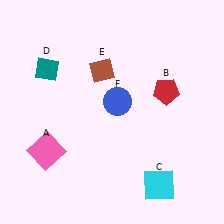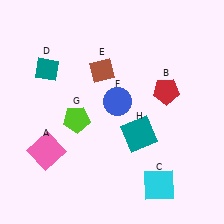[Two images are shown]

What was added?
A lime pentagon (G), a teal square (H) were added in Image 2.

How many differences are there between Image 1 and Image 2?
There are 2 differences between the two images.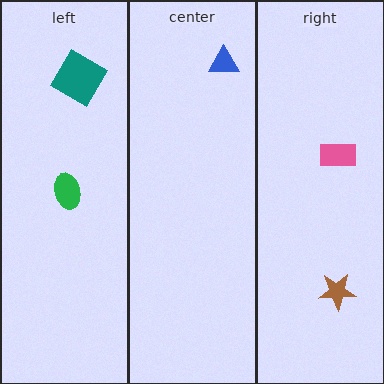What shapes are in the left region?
The green ellipse, the teal square.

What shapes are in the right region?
The brown star, the pink rectangle.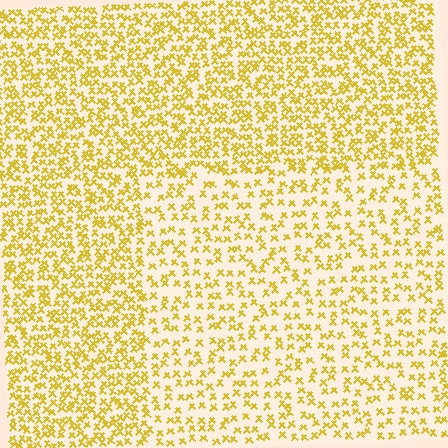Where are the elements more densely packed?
The elements are more densely packed outside the rectangle boundary.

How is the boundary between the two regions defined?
The boundary is defined by a change in element density (approximately 1.8x ratio). All elements are the same color, size, and shape.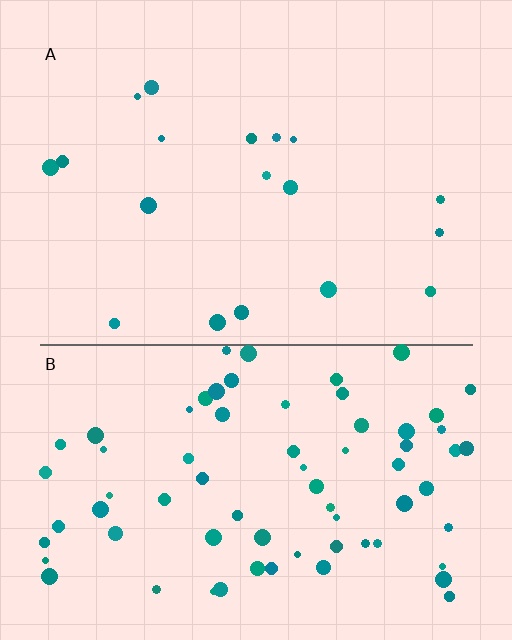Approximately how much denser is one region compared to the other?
Approximately 3.9× — region B over region A.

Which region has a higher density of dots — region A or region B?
B (the bottom).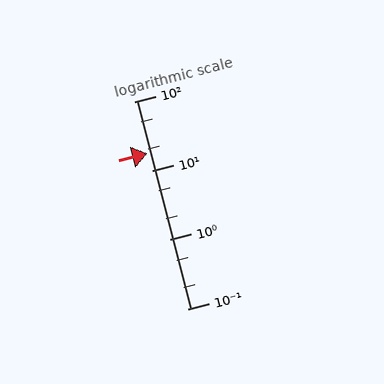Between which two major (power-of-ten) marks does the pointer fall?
The pointer is between 10 and 100.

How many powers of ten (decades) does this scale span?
The scale spans 3 decades, from 0.1 to 100.